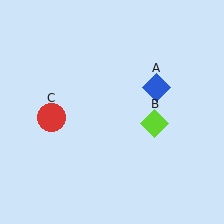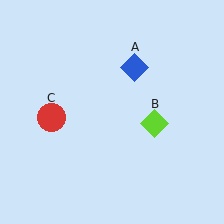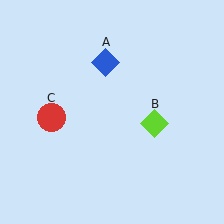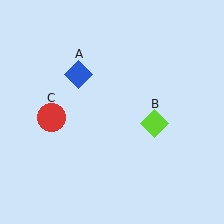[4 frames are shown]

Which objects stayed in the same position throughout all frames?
Lime diamond (object B) and red circle (object C) remained stationary.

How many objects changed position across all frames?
1 object changed position: blue diamond (object A).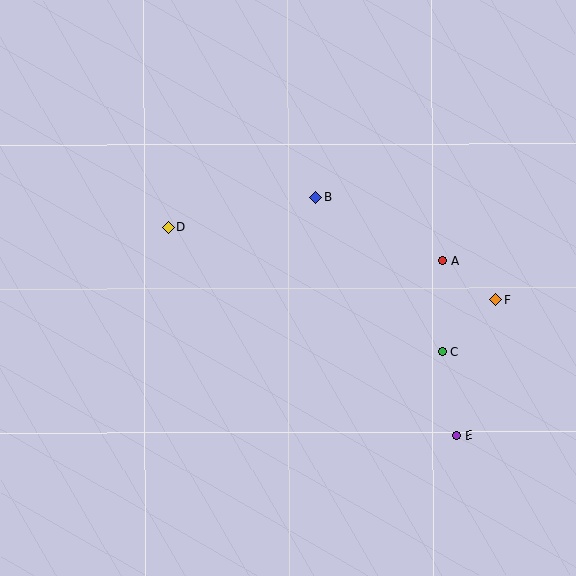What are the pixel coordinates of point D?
Point D is at (168, 228).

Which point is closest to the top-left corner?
Point D is closest to the top-left corner.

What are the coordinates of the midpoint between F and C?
The midpoint between F and C is at (469, 326).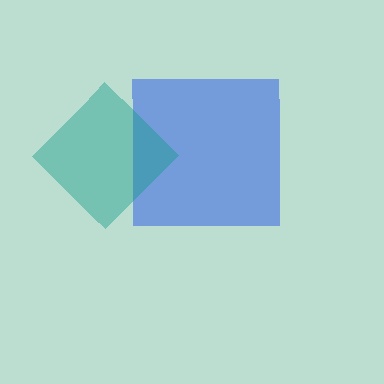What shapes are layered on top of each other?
The layered shapes are: a blue square, a teal diamond.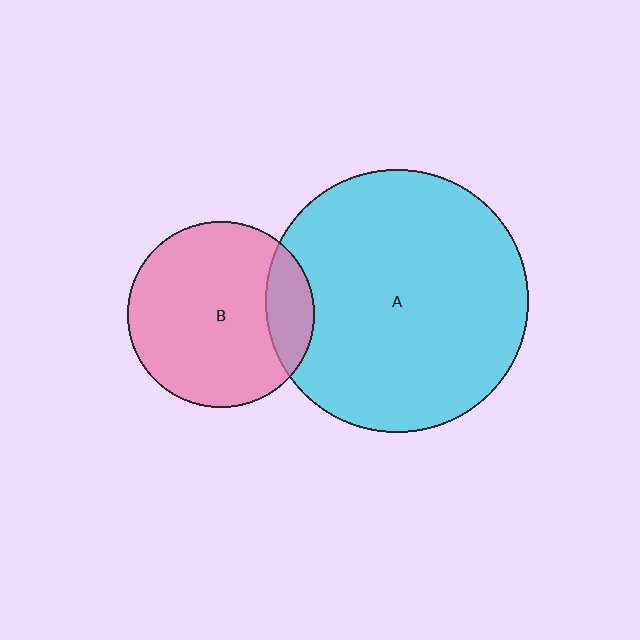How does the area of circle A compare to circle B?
Approximately 2.0 times.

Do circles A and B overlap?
Yes.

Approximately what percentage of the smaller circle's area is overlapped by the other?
Approximately 15%.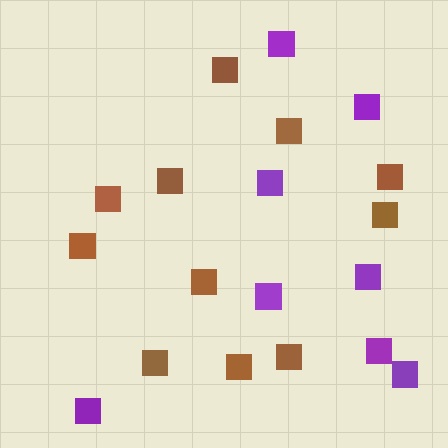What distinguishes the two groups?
There are 2 groups: one group of brown squares (11) and one group of purple squares (8).